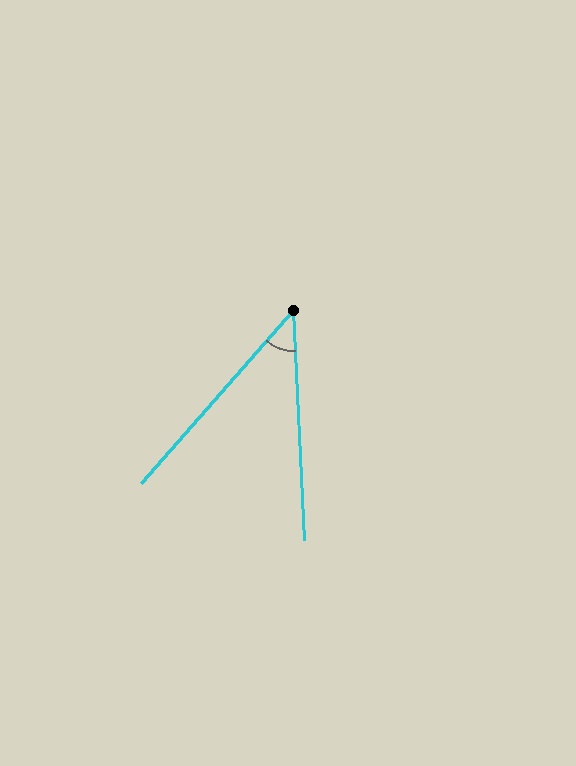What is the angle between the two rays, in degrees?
Approximately 44 degrees.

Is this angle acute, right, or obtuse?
It is acute.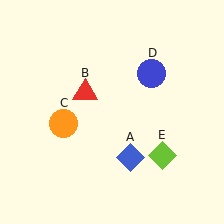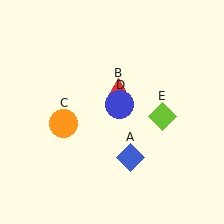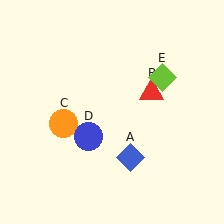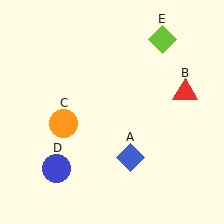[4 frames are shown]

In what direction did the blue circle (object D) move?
The blue circle (object D) moved down and to the left.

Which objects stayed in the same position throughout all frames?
Blue diamond (object A) and orange circle (object C) remained stationary.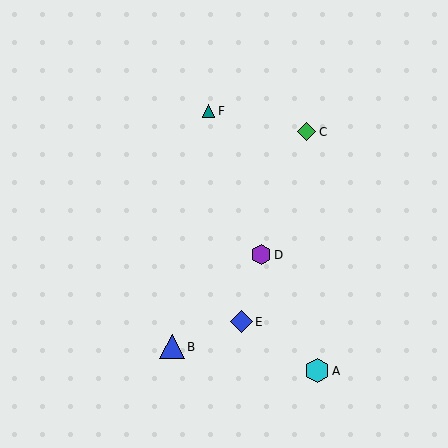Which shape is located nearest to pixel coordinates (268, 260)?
The purple hexagon (labeled D) at (261, 255) is nearest to that location.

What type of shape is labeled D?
Shape D is a purple hexagon.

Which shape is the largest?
The cyan hexagon (labeled A) is the largest.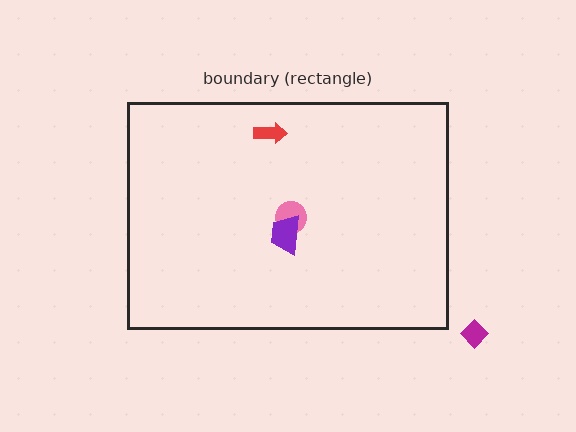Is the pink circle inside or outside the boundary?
Inside.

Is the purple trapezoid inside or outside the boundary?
Inside.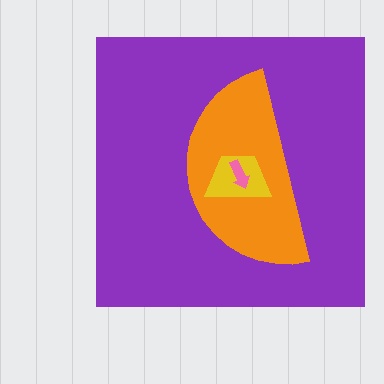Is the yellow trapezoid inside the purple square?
Yes.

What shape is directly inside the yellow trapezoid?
The pink arrow.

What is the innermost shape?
The pink arrow.